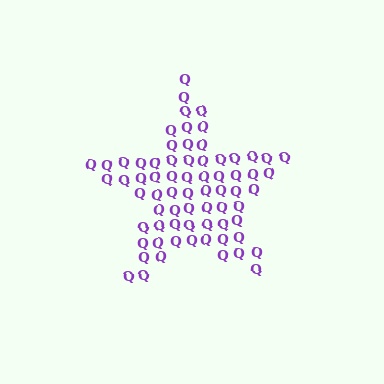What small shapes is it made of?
It is made of small letter Q's.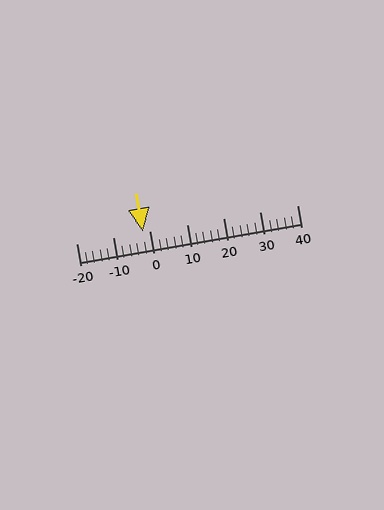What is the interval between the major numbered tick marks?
The major tick marks are spaced 10 units apart.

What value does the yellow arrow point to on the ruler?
The yellow arrow points to approximately -2.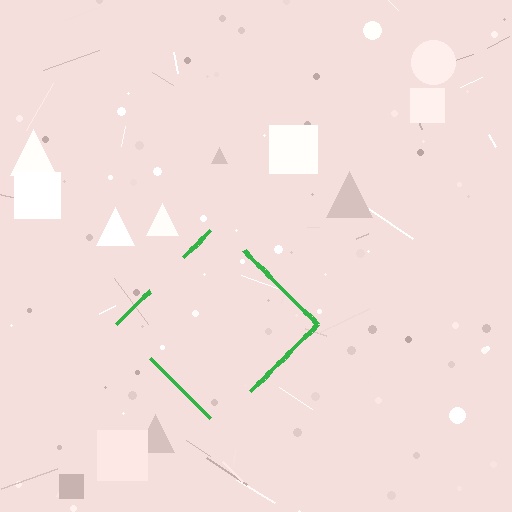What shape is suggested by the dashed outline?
The dashed outline suggests a diamond.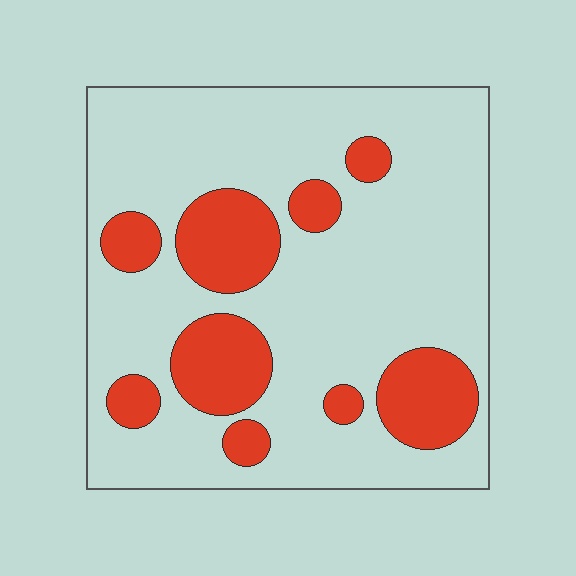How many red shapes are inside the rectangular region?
9.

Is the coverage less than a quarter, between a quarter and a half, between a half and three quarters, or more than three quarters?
Less than a quarter.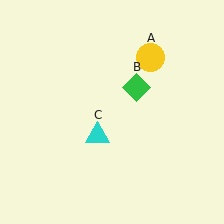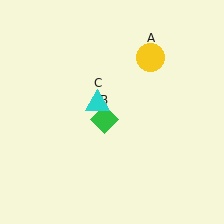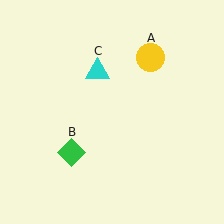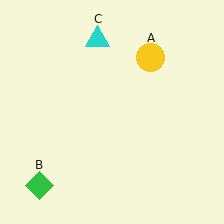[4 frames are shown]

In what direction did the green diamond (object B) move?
The green diamond (object B) moved down and to the left.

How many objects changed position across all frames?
2 objects changed position: green diamond (object B), cyan triangle (object C).